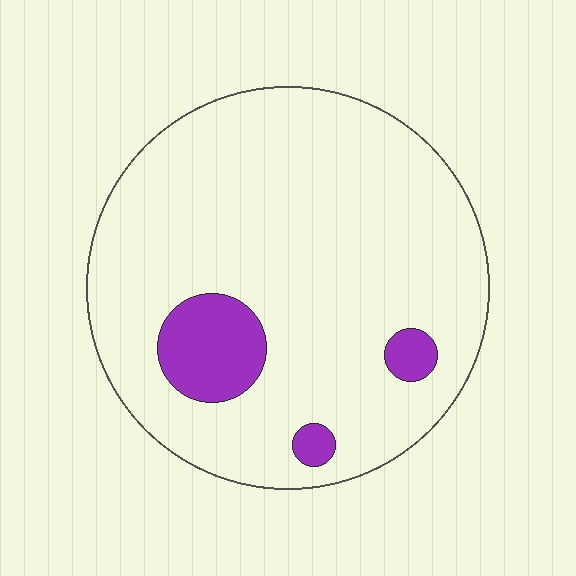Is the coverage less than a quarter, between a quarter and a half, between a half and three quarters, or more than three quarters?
Less than a quarter.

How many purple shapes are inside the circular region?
3.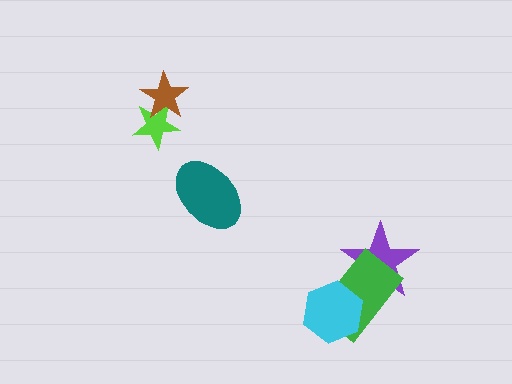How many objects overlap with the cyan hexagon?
1 object overlaps with the cyan hexagon.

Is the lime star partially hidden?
Yes, it is partially covered by another shape.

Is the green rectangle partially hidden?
Yes, it is partially covered by another shape.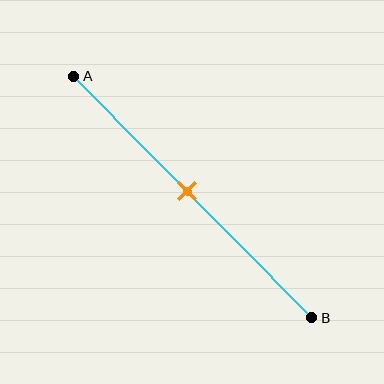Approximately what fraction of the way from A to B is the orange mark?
The orange mark is approximately 50% of the way from A to B.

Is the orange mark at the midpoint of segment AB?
Yes, the mark is approximately at the midpoint.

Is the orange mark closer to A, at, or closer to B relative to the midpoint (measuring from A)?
The orange mark is approximately at the midpoint of segment AB.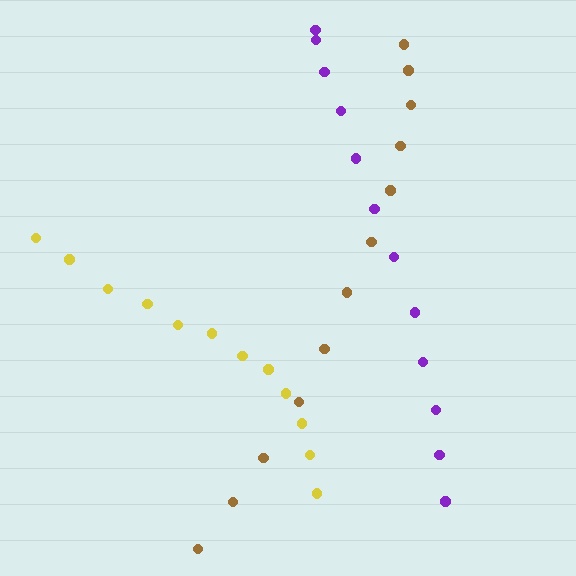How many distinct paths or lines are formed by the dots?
There are 3 distinct paths.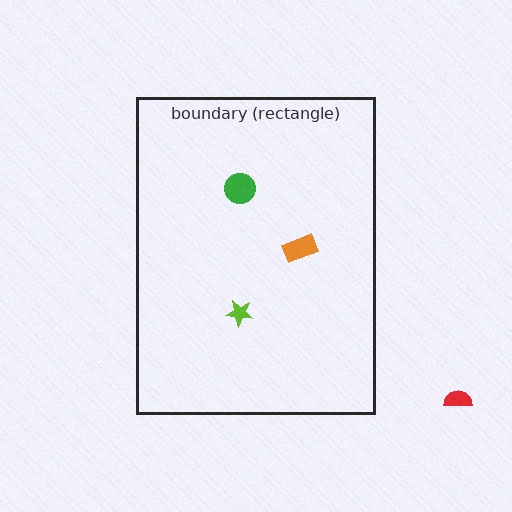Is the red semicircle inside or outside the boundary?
Outside.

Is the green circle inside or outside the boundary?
Inside.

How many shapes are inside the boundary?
3 inside, 1 outside.